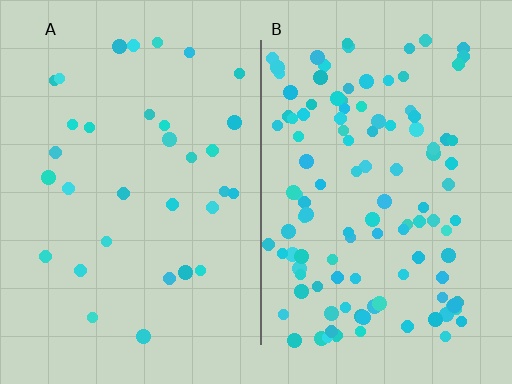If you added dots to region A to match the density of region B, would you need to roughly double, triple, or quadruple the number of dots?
Approximately quadruple.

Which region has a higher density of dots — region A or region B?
B (the right).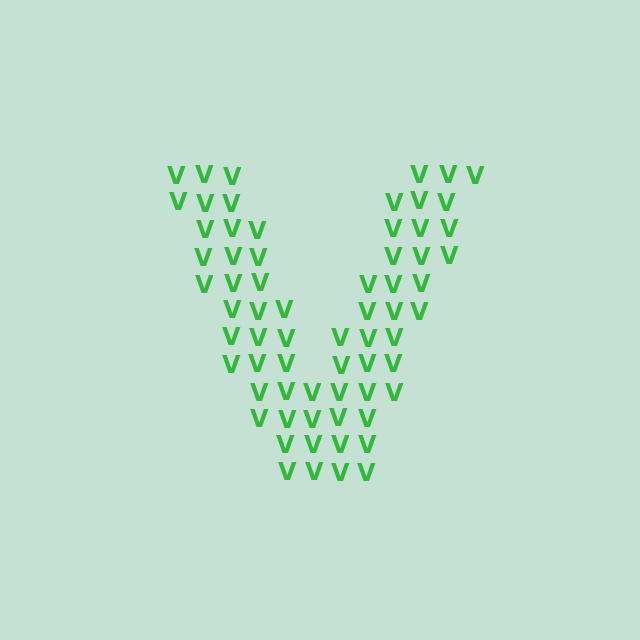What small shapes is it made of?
It is made of small letter V's.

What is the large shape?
The large shape is the letter V.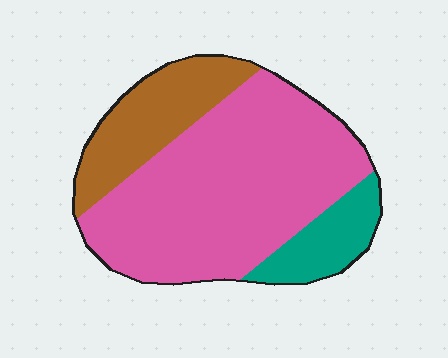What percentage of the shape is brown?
Brown takes up about one fifth (1/5) of the shape.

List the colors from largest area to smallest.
From largest to smallest: pink, brown, teal.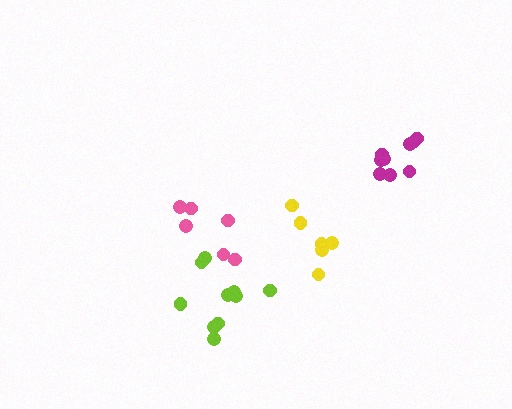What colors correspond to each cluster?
The clusters are colored: yellow, pink, magenta, lime.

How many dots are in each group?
Group 1: 6 dots, Group 2: 6 dots, Group 3: 9 dots, Group 4: 10 dots (31 total).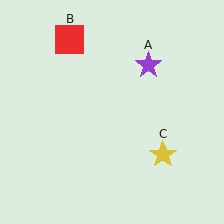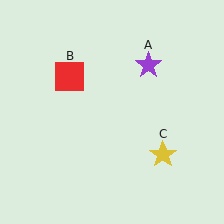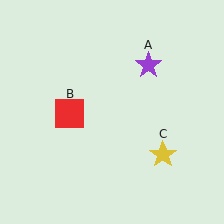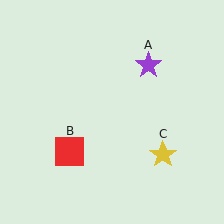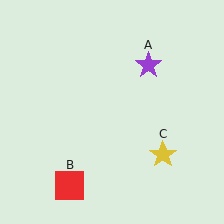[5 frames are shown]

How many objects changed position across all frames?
1 object changed position: red square (object B).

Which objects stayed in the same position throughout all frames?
Purple star (object A) and yellow star (object C) remained stationary.